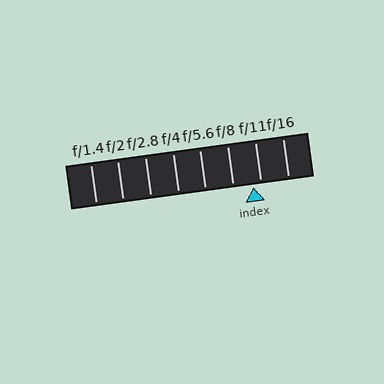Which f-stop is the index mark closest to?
The index mark is closest to f/11.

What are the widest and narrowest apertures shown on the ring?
The widest aperture shown is f/1.4 and the narrowest is f/16.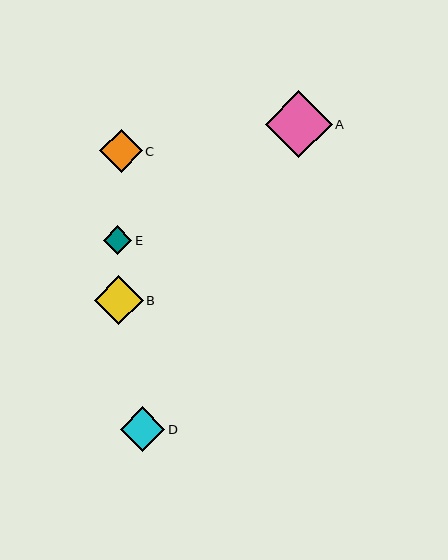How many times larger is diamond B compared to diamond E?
Diamond B is approximately 1.7 times the size of diamond E.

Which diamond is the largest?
Diamond A is the largest with a size of approximately 67 pixels.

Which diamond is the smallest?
Diamond E is the smallest with a size of approximately 29 pixels.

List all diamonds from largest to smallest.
From largest to smallest: A, B, D, C, E.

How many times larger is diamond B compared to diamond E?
Diamond B is approximately 1.7 times the size of diamond E.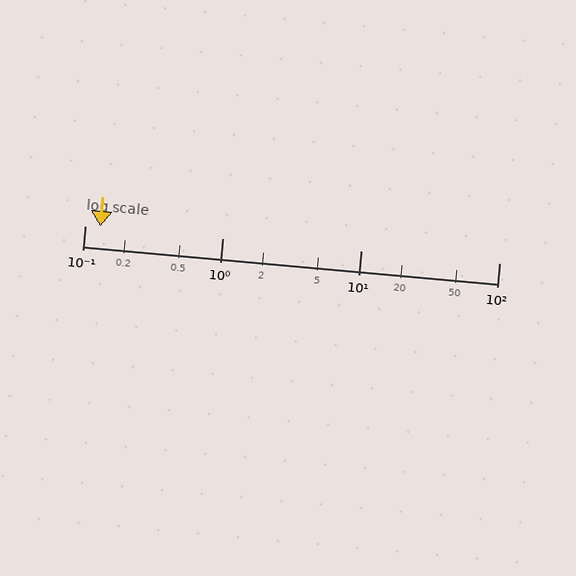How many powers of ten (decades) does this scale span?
The scale spans 3 decades, from 0.1 to 100.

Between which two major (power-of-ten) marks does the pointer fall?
The pointer is between 0.1 and 1.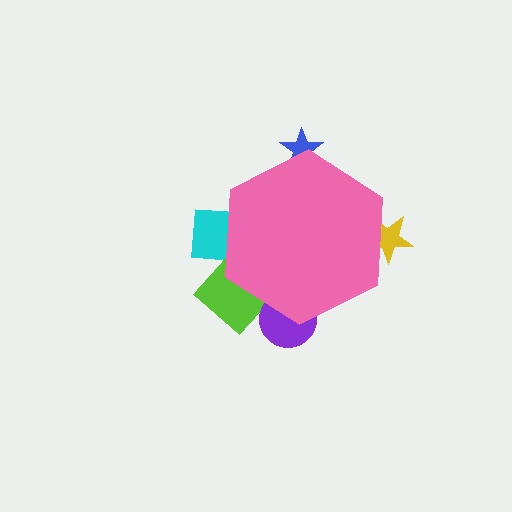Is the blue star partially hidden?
Yes, the blue star is partially hidden behind the pink hexagon.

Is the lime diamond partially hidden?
Yes, the lime diamond is partially hidden behind the pink hexagon.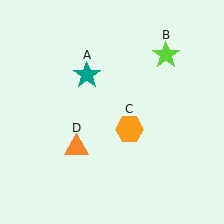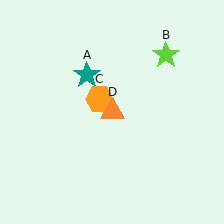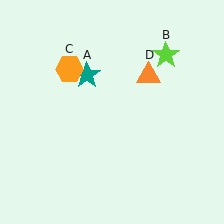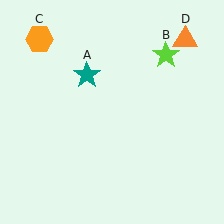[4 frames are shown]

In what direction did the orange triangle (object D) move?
The orange triangle (object D) moved up and to the right.